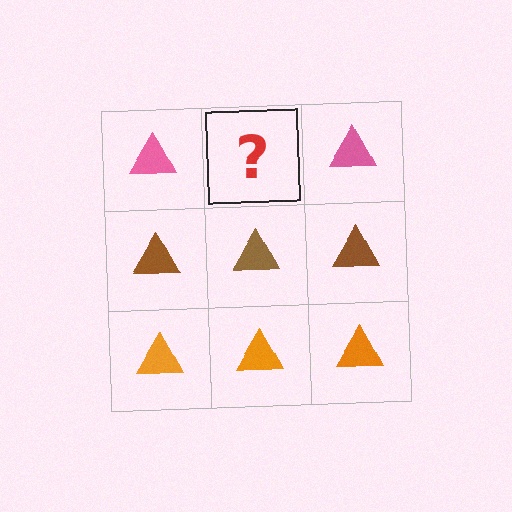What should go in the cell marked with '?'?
The missing cell should contain a pink triangle.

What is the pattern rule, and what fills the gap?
The rule is that each row has a consistent color. The gap should be filled with a pink triangle.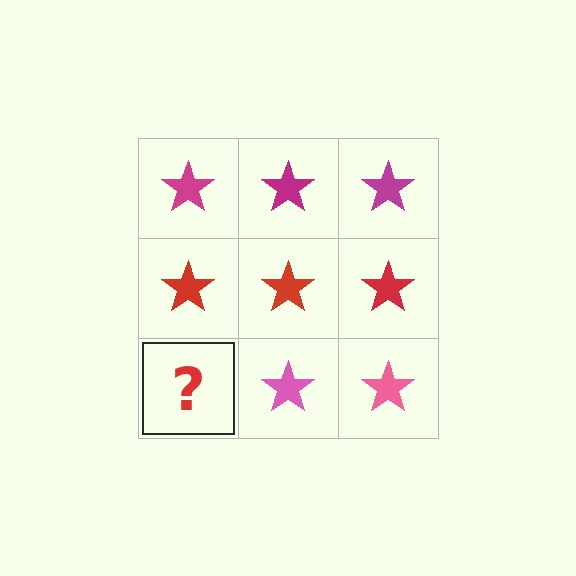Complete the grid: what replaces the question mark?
The question mark should be replaced with a pink star.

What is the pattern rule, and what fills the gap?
The rule is that each row has a consistent color. The gap should be filled with a pink star.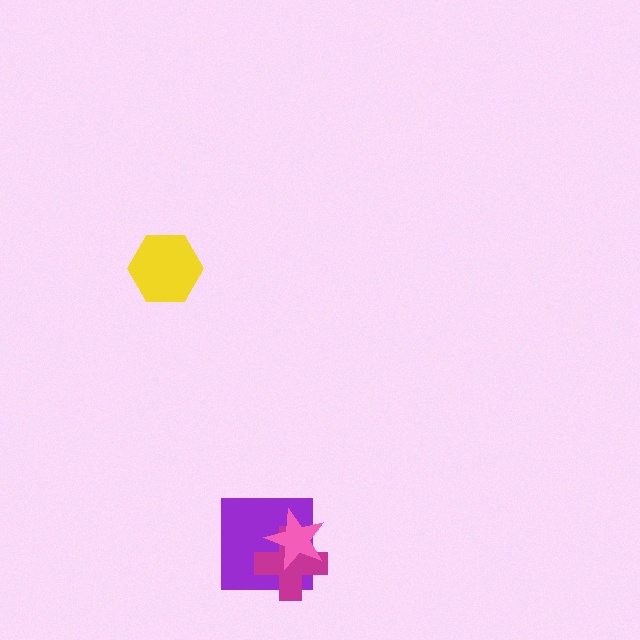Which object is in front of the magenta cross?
The pink star is in front of the magenta cross.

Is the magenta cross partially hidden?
Yes, it is partially covered by another shape.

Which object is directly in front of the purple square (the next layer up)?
The magenta cross is directly in front of the purple square.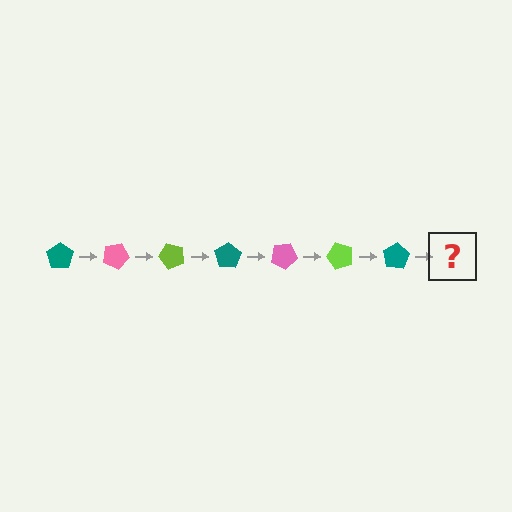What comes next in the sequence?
The next element should be a pink pentagon, rotated 175 degrees from the start.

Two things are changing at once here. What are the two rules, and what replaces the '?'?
The two rules are that it rotates 25 degrees each step and the color cycles through teal, pink, and lime. The '?' should be a pink pentagon, rotated 175 degrees from the start.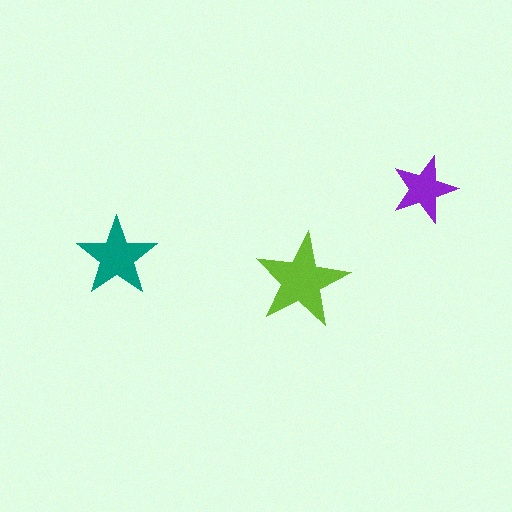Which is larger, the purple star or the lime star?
The lime one.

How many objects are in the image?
There are 3 objects in the image.